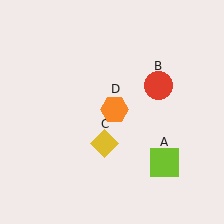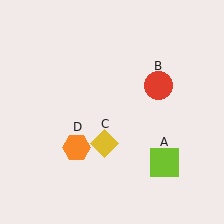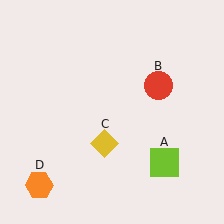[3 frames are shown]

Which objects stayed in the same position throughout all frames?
Lime square (object A) and red circle (object B) and yellow diamond (object C) remained stationary.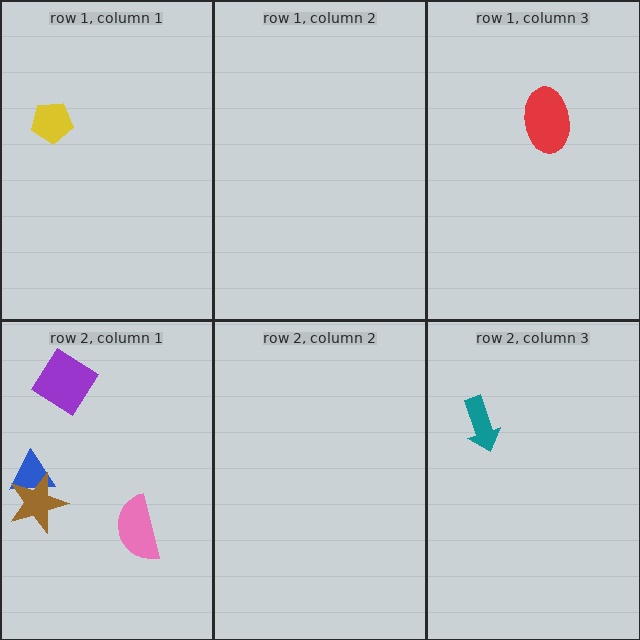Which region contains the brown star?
The row 2, column 1 region.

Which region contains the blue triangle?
The row 2, column 1 region.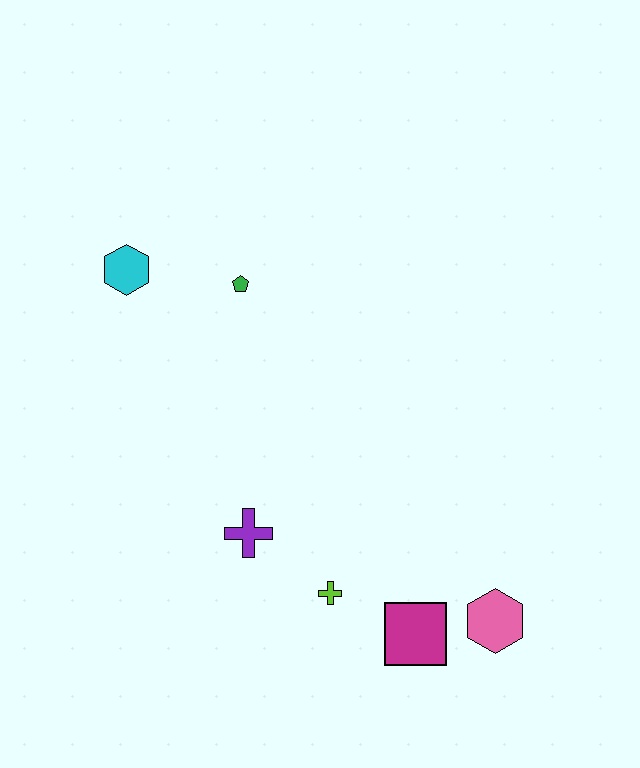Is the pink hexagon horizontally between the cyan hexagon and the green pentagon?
No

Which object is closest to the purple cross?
The lime cross is closest to the purple cross.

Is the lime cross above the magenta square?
Yes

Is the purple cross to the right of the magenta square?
No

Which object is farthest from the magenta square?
The cyan hexagon is farthest from the magenta square.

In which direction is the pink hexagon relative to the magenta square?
The pink hexagon is to the right of the magenta square.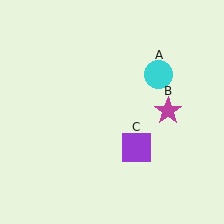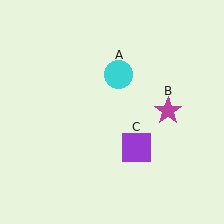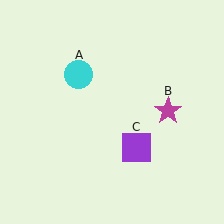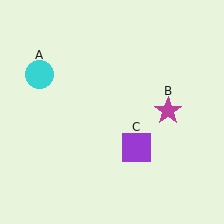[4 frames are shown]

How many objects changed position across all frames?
1 object changed position: cyan circle (object A).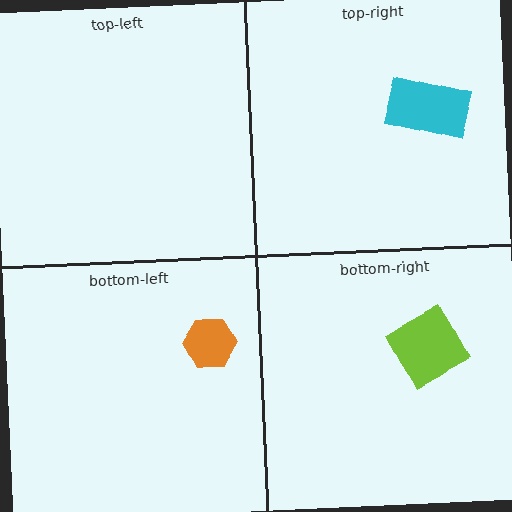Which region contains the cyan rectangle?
The top-right region.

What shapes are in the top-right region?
The cyan rectangle.